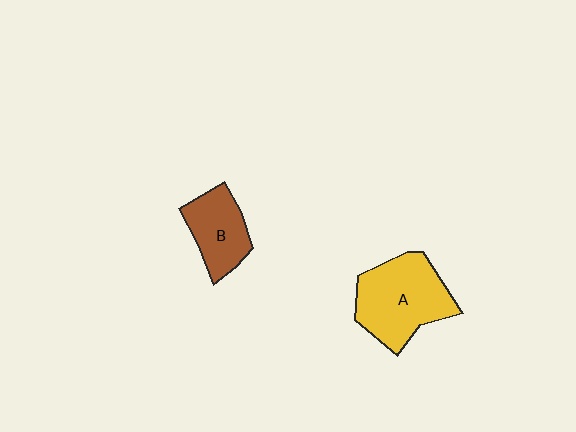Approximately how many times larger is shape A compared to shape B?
Approximately 1.6 times.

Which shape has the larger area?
Shape A (yellow).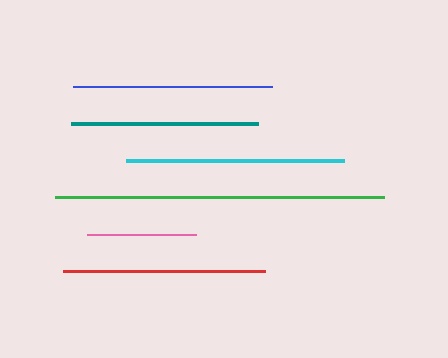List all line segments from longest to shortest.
From longest to shortest: green, cyan, red, blue, teal, pink.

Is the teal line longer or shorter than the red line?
The red line is longer than the teal line.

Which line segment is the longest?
The green line is the longest at approximately 329 pixels.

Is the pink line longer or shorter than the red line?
The red line is longer than the pink line.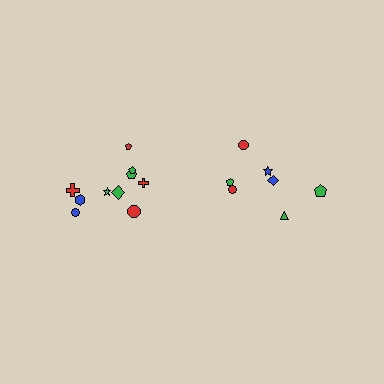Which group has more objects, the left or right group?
The left group.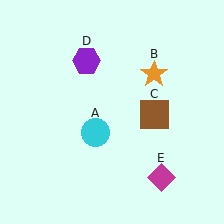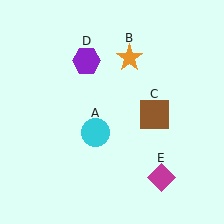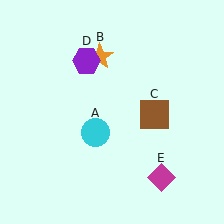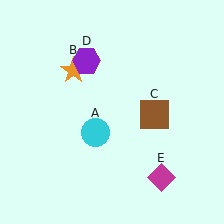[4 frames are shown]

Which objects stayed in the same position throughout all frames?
Cyan circle (object A) and brown square (object C) and purple hexagon (object D) and magenta diamond (object E) remained stationary.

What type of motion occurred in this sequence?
The orange star (object B) rotated counterclockwise around the center of the scene.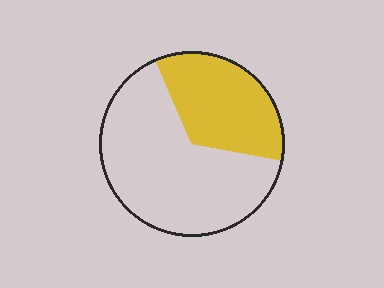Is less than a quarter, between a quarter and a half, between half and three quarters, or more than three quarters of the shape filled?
Between a quarter and a half.